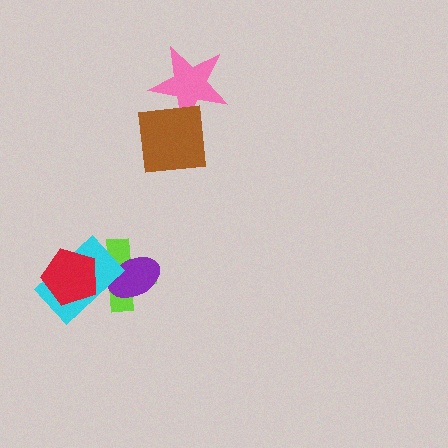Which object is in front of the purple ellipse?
The cyan rectangle is in front of the purple ellipse.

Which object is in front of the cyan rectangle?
The red pentagon is in front of the cyan rectangle.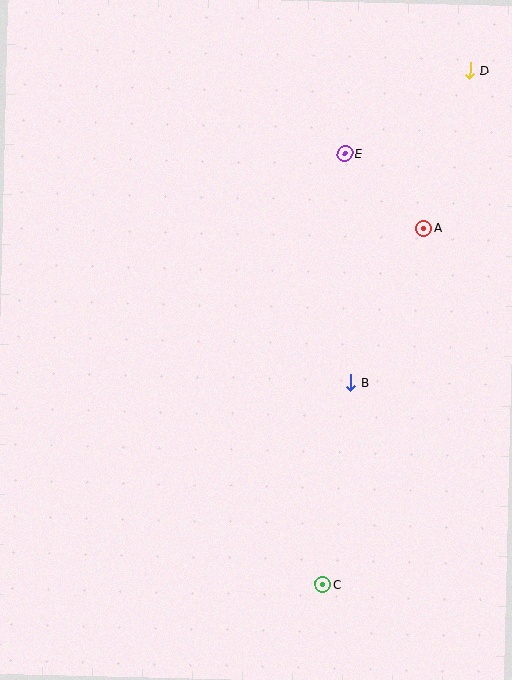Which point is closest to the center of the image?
Point B at (351, 383) is closest to the center.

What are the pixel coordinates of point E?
Point E is at (345, 154).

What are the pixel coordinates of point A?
Point A is at (424, 228).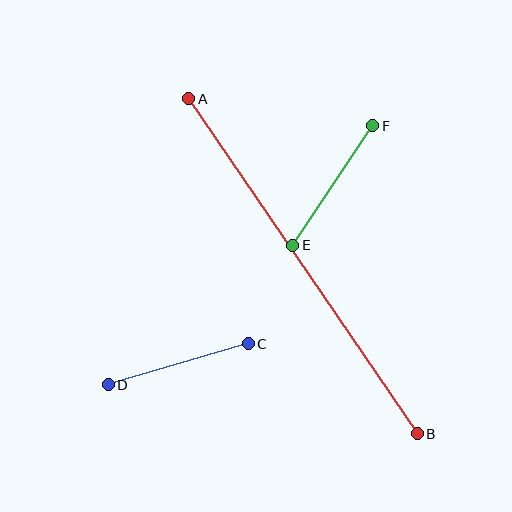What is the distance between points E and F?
The distance is approximately 144 pixels.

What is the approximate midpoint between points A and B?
The midpoint is at approximately (303, 266) pixels.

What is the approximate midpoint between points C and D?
The midpoint is at approximately (178, 364) pixels.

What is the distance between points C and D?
The distance is approximately 146 pixels.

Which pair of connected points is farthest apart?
Points A and B are farthest apart.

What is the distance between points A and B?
The distance is approximately 406 pixels.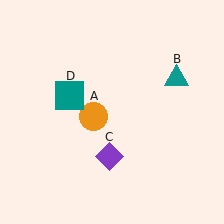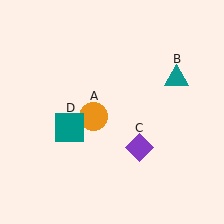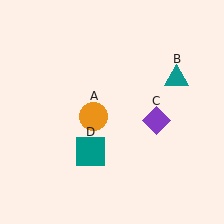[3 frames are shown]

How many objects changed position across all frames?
2 objects changed position: purple diamond (object C), teal square (object D).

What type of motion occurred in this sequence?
The purple diamond (object C), teal square (object D) rotated counterclockwise around the center of the scene.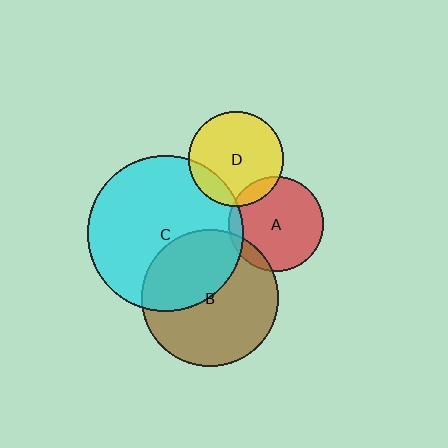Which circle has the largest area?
Circle C (cyan).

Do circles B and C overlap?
Yes.